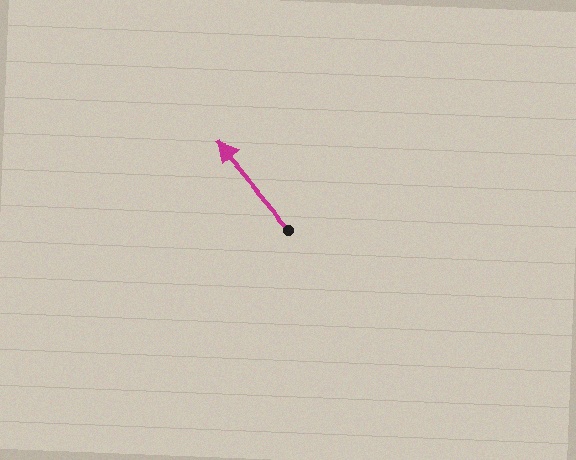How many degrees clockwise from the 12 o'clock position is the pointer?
Approximately 320 degrees.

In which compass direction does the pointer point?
Northwest.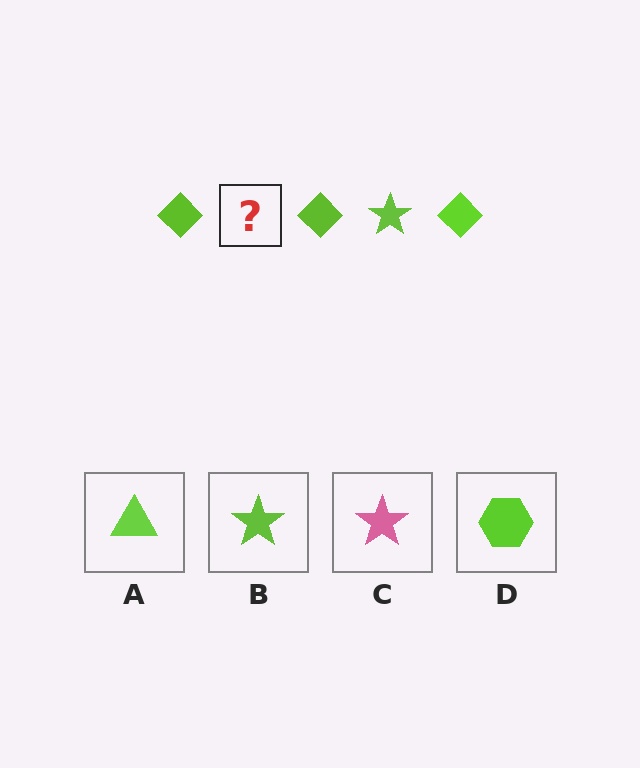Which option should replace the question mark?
Option B.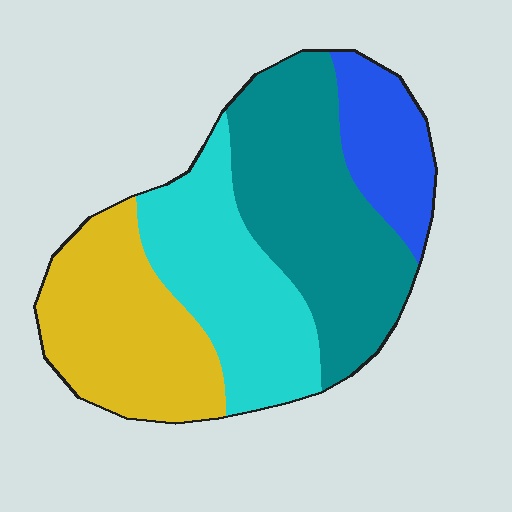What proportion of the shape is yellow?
Yellow takes up between a quarter and a half of the shape.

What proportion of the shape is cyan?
Cyan covers about 25% of the shape.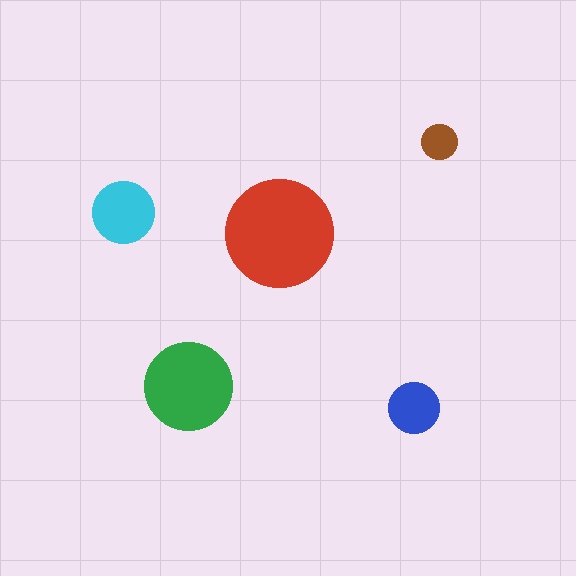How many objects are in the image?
There are 5 objects in the image.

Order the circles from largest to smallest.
the red one, the green one, the cyan one, the blue one, the brown one.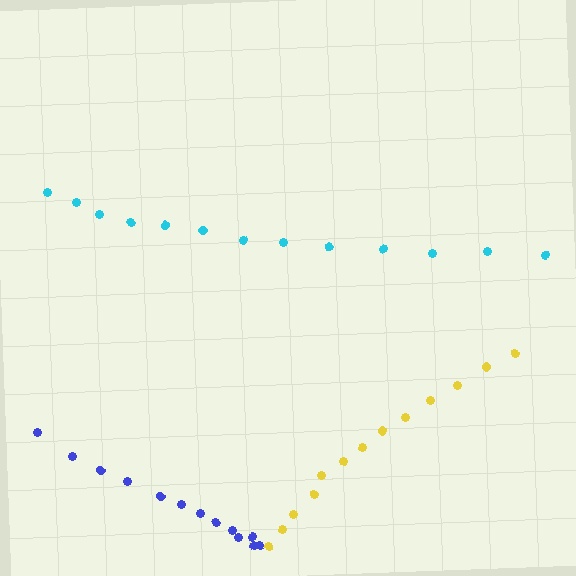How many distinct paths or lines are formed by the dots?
There are 3 distinct paths.